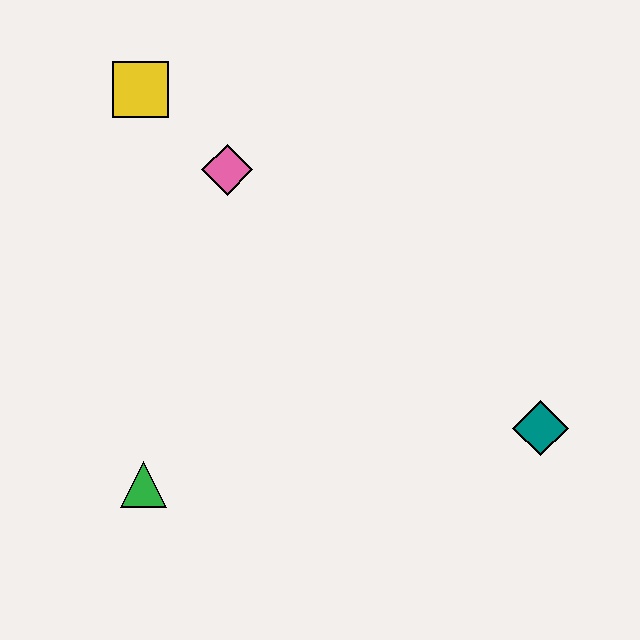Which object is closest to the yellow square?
The pink diamond is closest to the yellow square.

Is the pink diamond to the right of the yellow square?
Yes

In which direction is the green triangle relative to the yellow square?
The green triangle is below the yellow square.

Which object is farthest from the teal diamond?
The yellow square is farthest from the teal diamond.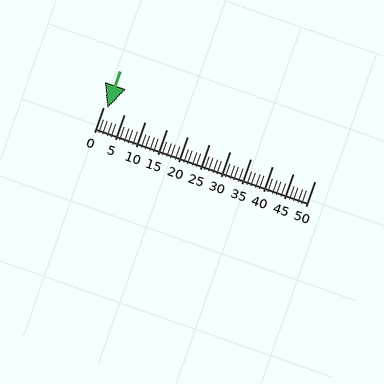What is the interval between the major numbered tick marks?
The major tick marks are spaced 5 units apart.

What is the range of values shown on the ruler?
The ruler shows values from 0 to 50.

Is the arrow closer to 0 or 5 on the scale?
The arrow is closer to 0.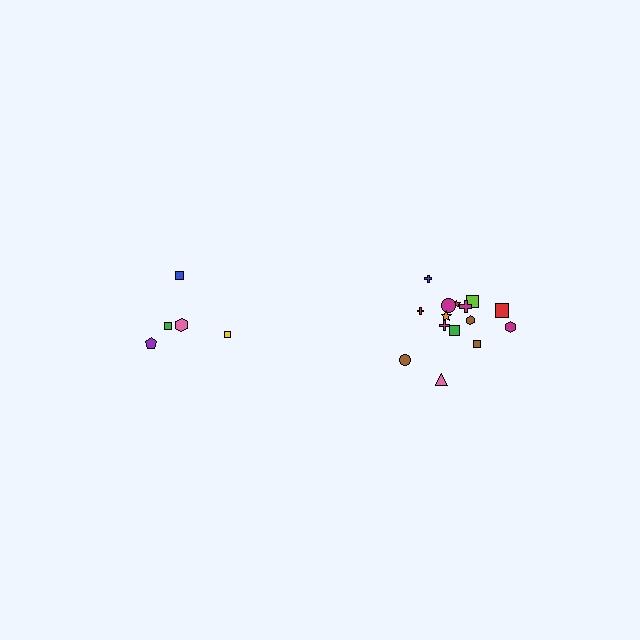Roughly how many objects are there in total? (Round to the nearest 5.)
Roughly 20 objects in total.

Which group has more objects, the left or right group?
The right group.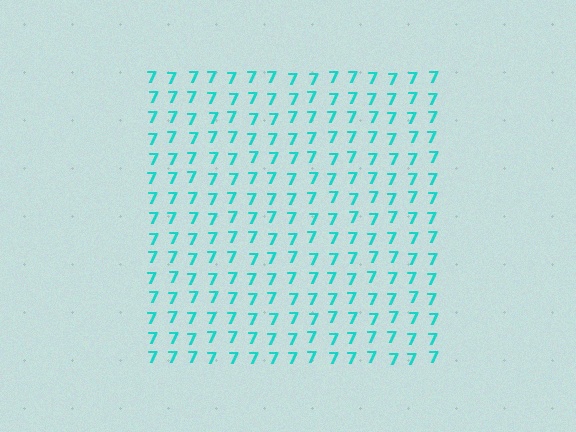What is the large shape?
The large shape is a square.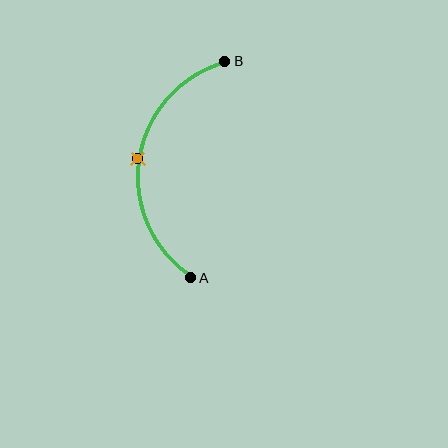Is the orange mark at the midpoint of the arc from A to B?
Yes. The orange mark lies on the arc at equal arc-length from both A and B — it is the arc midpoint.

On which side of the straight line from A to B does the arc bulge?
The arc bulges to the left of the straight line connecting A and B.